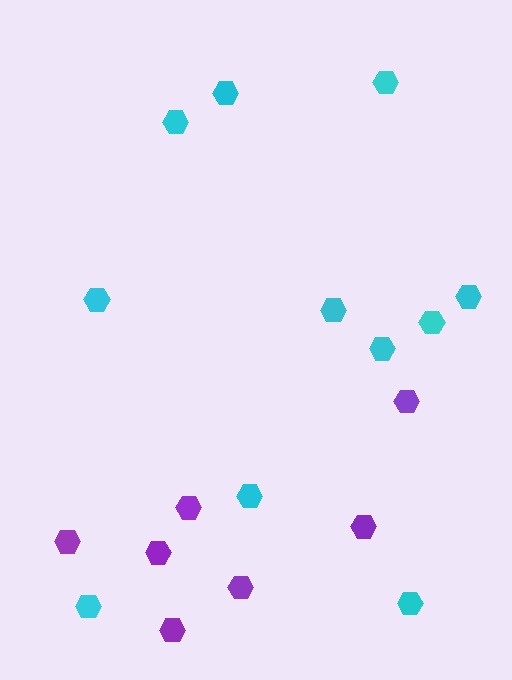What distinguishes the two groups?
There are 2 groups: one group of purple hexagons (7) and one group of cyan hexagons (11).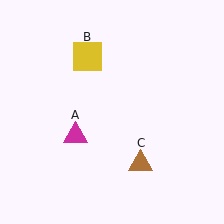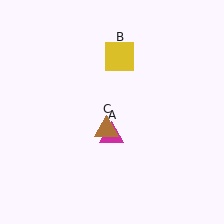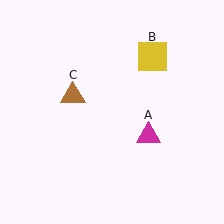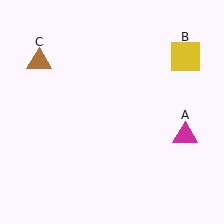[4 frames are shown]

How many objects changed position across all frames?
3 objects changed position: magenta triangle (object A), yellow square (object B), brown triangle (object C).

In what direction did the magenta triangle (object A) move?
The magenta triangle (object A) moved right.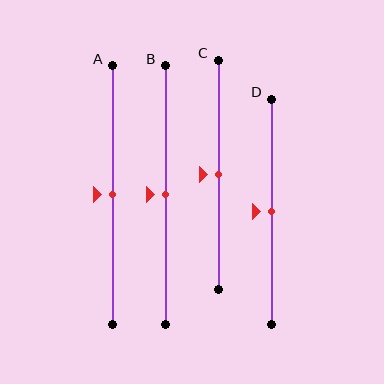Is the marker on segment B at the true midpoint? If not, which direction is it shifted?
Yes, the marker on segment B is at the true midpoint.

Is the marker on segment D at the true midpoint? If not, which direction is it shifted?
Yes, the marker on segment D is at the true midpoint.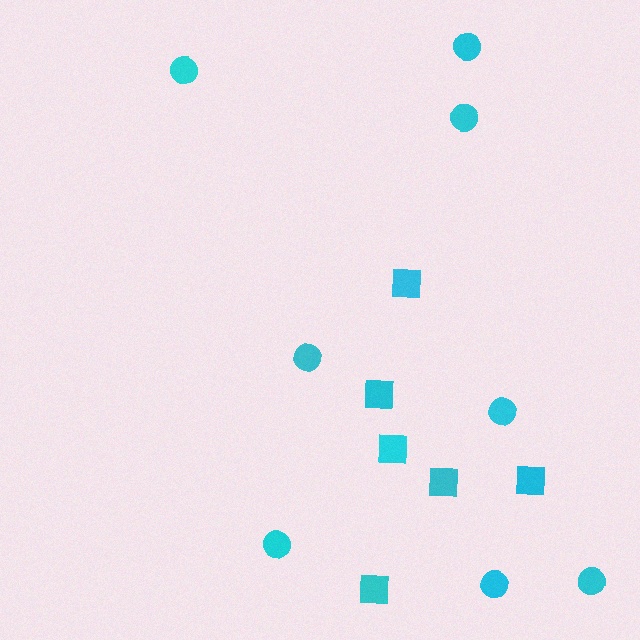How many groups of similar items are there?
There are 2 groups: one group of circles (8) and one group of squares (6).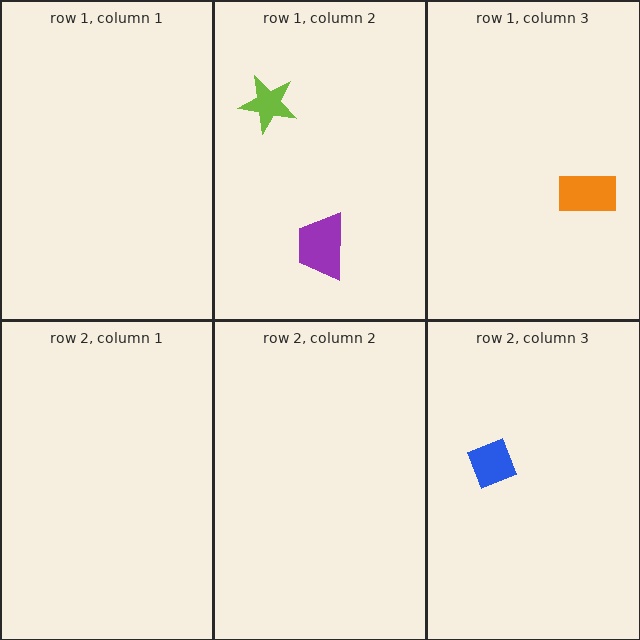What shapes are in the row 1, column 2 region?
The lime star, the purple trapezoid.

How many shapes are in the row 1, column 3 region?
1.